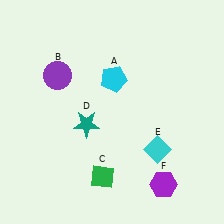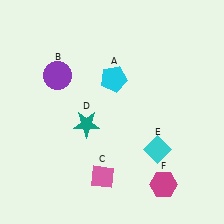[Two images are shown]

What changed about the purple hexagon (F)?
In Image 1, F is purple. In Image 2, it changed to magenta.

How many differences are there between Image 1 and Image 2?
There are 2 differences between the two images.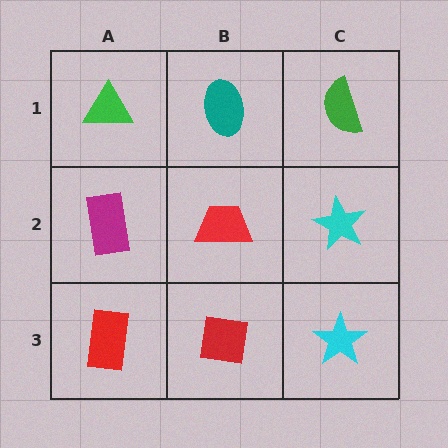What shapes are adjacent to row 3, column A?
A magenta rectangle (row 2, column A), a red square (row 3, column B).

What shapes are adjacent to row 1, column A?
A magenta rectangle (row 2, column A), a teal ellipse (row 1, column B).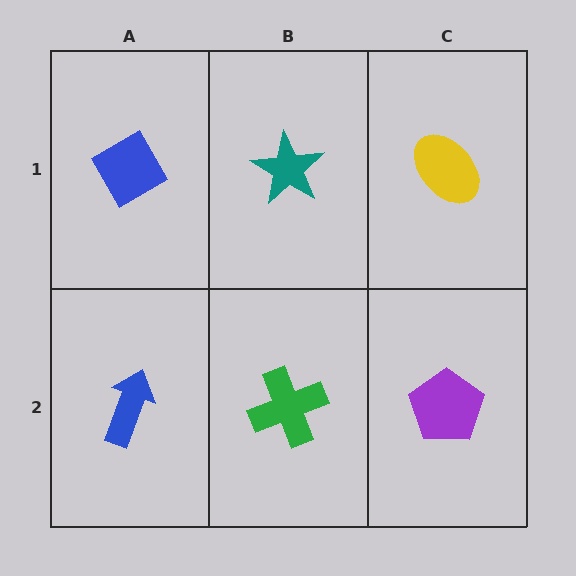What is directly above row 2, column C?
A yellow ellipse.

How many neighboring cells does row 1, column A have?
2.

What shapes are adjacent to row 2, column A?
A blue diamond (row 1, column A), a green cross (row 2, column B).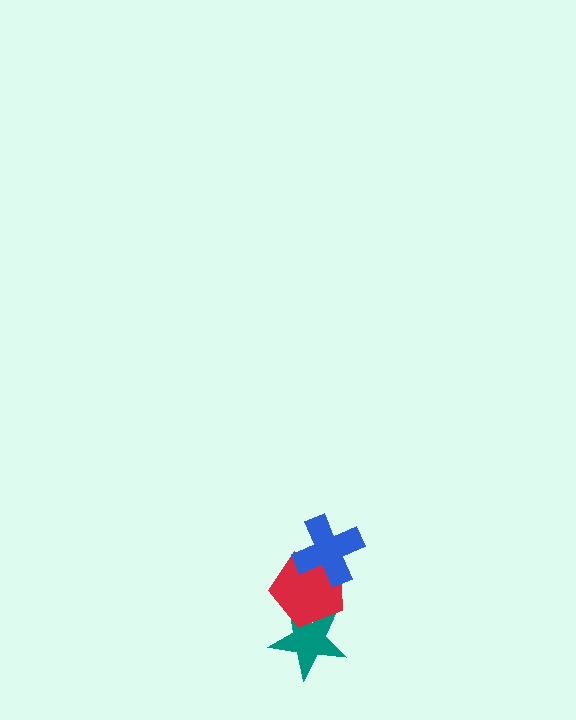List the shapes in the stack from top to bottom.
From top to bottom: the blue cross, the red pentagon, the teal star.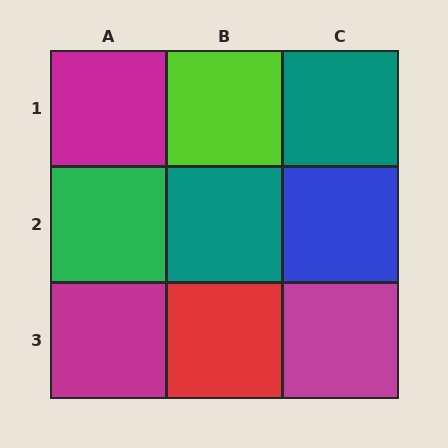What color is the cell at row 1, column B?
Lime.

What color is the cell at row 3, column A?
Magenta.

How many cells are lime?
1 cell is lime.